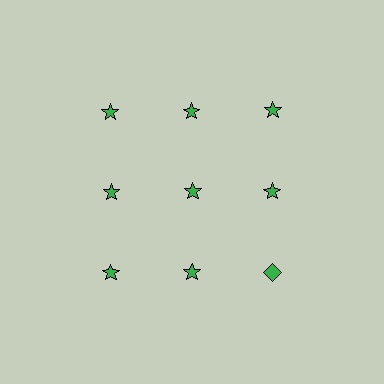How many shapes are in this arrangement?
There are 9 shapes arranged in a grid pattern.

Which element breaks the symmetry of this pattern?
The green diamond in the third row, center column breaks the symmetry. All other shapes are green stars.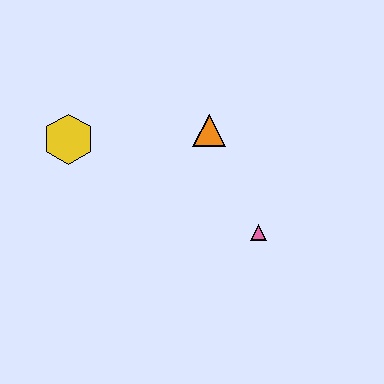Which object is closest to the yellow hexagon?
The orange triangle is closest to the yellow hexagon.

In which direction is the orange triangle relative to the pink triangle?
The orange triangle is above the pink triangle.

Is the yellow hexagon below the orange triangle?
Yes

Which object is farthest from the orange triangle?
The yellow hexagon is farthest from the orange triangle.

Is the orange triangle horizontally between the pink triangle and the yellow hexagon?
Yes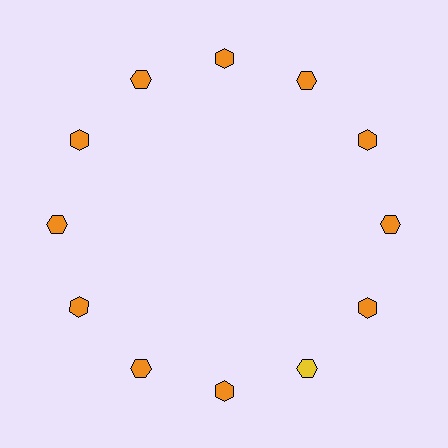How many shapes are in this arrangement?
There are 12 shapes arranged in a ring pattern.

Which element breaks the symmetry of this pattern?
The yellow hexagon at roughly the 5 o'clock position breaks the symmetry. All other shapes are orange hexagons.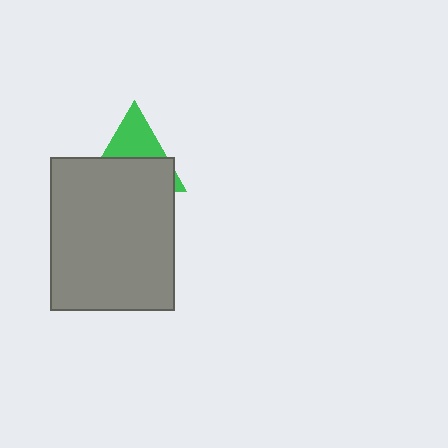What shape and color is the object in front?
The object in front is a gray rectangle.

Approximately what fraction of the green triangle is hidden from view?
Roughly 58% of the green triangle is hidden behind the gray rectangle.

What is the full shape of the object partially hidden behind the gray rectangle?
The partially hidden object is a green triangle.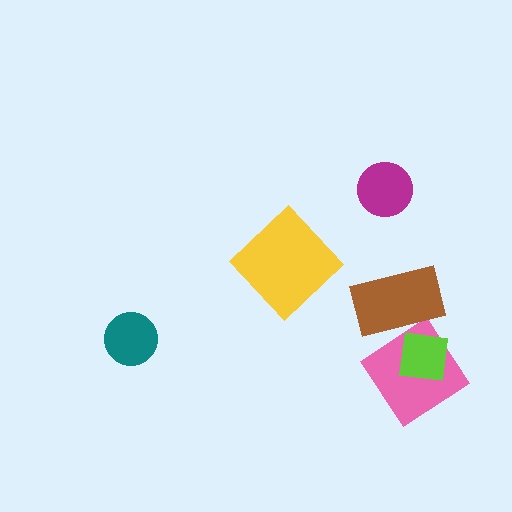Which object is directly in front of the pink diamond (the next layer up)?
The lime square is directly in front of the pink diamond.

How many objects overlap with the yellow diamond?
0 objects overlap with the yellow diamond.